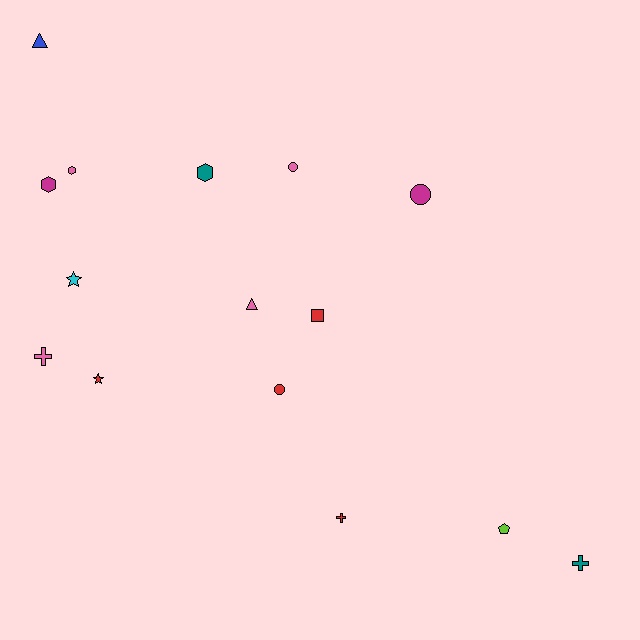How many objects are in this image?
There are 15 objects.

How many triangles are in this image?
There are 2 triangles.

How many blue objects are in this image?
There is 1 blue object.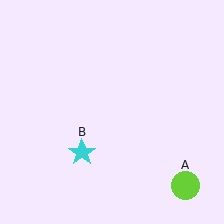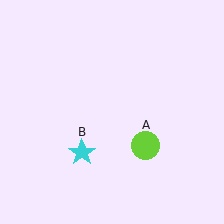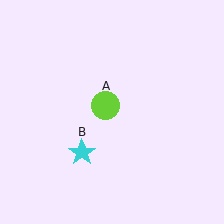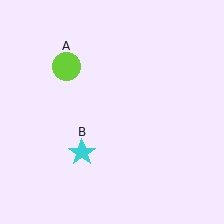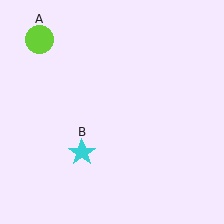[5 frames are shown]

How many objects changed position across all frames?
1 object changed position: lime circle (object A).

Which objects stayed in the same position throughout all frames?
Cyan star (object B) remained stationary.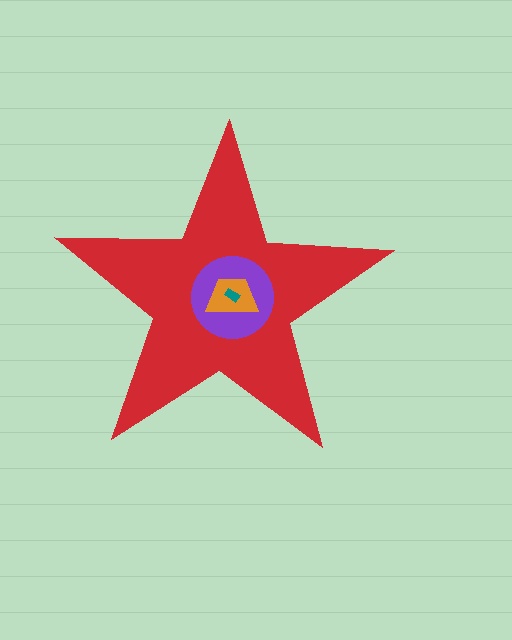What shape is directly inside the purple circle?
The orange trapezoid.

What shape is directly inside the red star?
The purple circle.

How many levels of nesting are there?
4.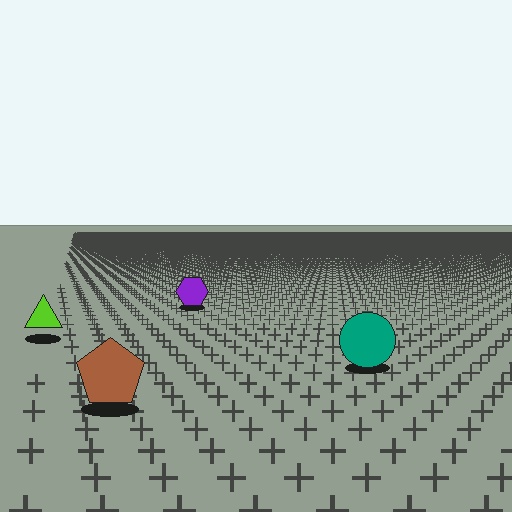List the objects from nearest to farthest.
From nearest to farthest: the brown pentagon, the teal circle, the lime triangle, the purple hexagon.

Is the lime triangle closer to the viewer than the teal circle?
No. The teal circle is closer — you can tell from the texture gradient: the ground texture is coarser near it.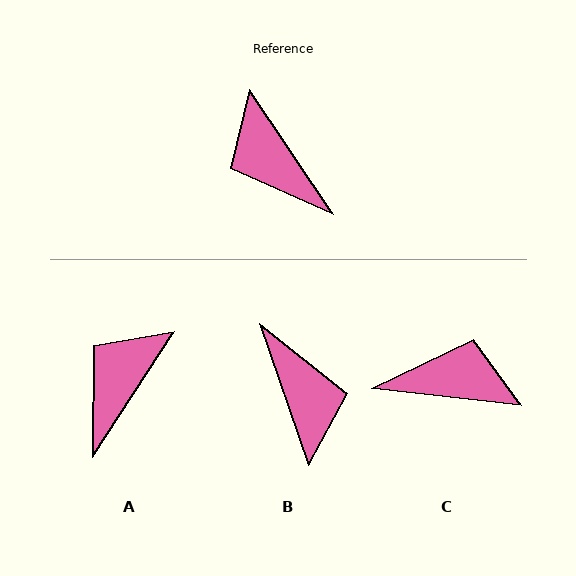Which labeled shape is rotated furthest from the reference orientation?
B, about 165 degrees away.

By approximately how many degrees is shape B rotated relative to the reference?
Approximately 165 degrees counter-clockwise.